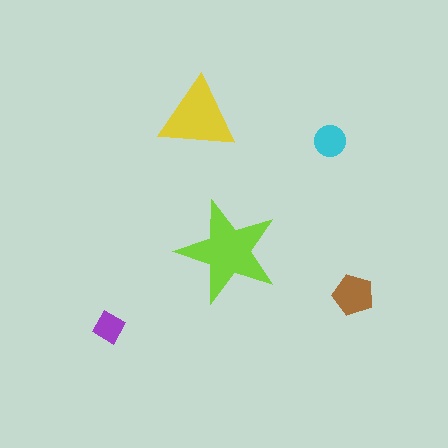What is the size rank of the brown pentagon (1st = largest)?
3rd.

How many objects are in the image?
There are 5 objects in the image.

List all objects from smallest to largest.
The purple diamond, the cyan circle, the brown pentagon, the yellow triangle, the lime star.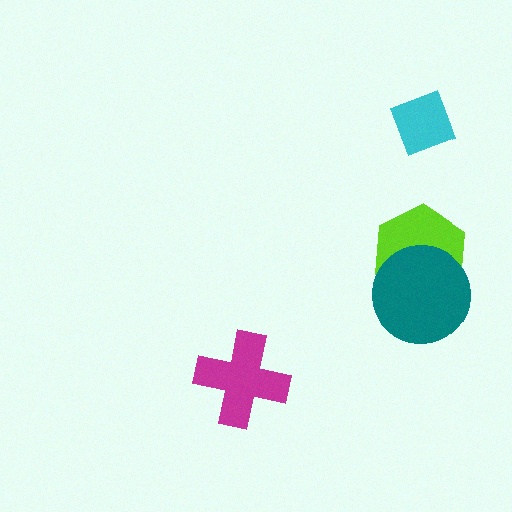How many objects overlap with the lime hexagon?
1 object overlaps with the lime hexagon.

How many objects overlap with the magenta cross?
0 objects overlap with the magenta cross.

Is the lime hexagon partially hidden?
Yes, it is partially covered by another shape.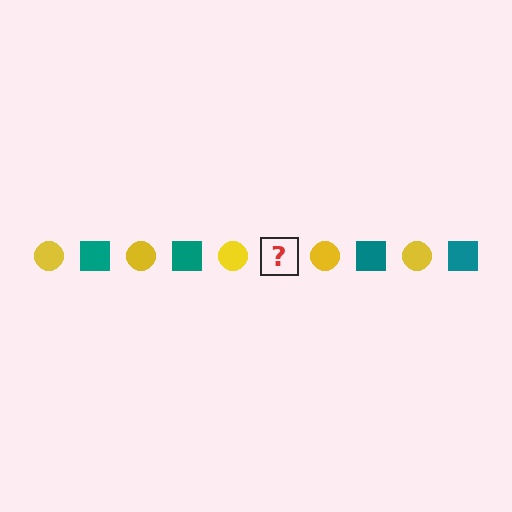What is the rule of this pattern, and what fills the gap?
The rule is that the pattern alternates between yellow circle and teal square. The gap should be filled with a teal square.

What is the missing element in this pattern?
The missing element is a teal square.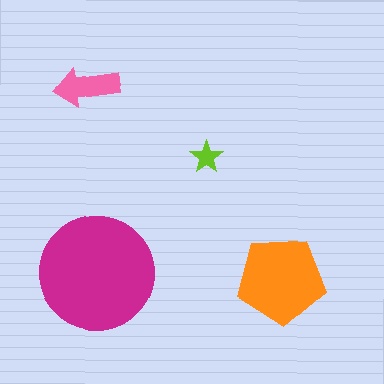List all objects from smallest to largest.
The lime star, the pink arrow, the orange pentagon, the magenta circle.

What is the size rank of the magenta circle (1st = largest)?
1st.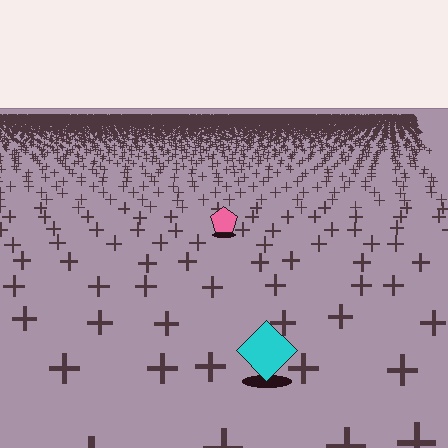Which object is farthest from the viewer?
The pink pentagon is farthest from the viewer. It appears smaller and the ground texture around it is denser.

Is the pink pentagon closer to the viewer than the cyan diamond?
No. The cyan diamond is closer — you can tell from the texture gradient: the ground texture is coarser near it.